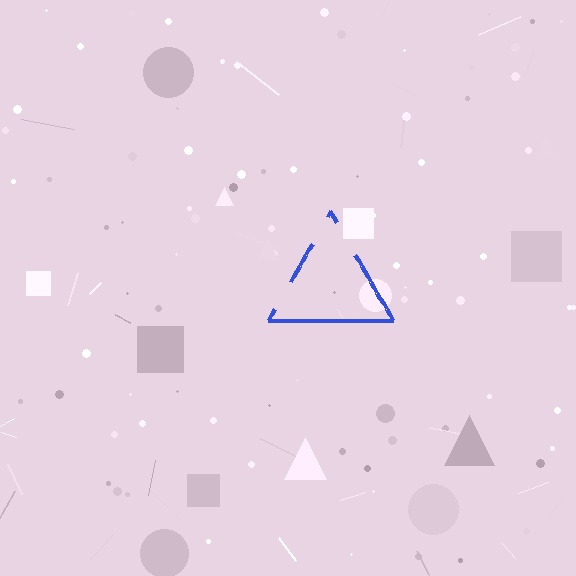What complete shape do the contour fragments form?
The contour fragments form a triangle.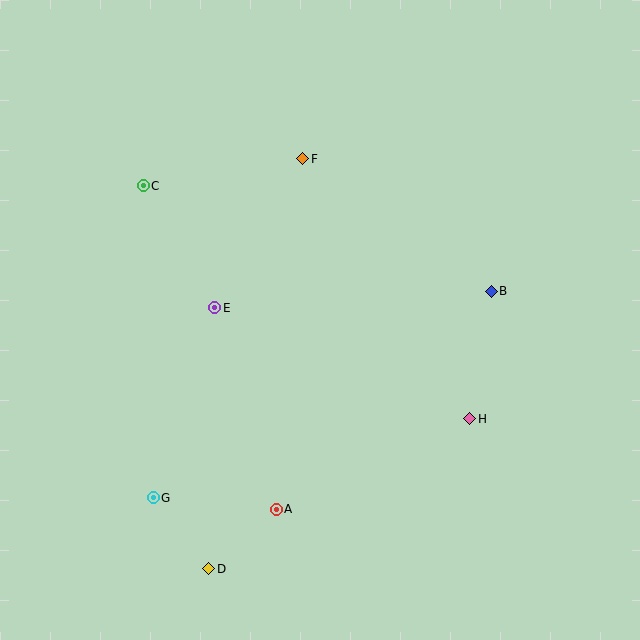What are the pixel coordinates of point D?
Point D is at (209, 569).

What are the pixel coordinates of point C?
Point C is at (143, 186).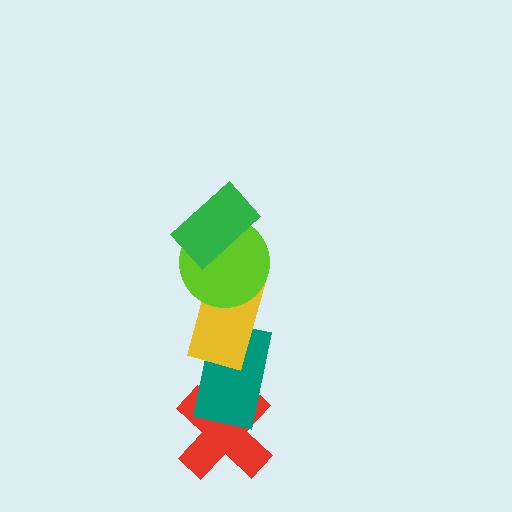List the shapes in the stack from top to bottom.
From top to bottom: the green rectangle, the lime circle, the yellow rectangle, the teal rectangle, the red cross.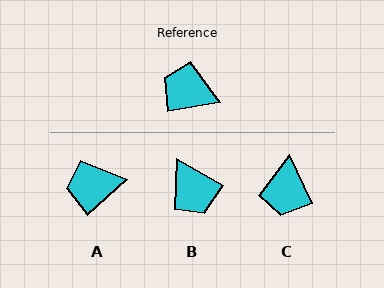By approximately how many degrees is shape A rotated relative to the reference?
Approximately 32 degrees counter-clockwise.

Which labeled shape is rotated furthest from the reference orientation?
B, about 140 degrees away.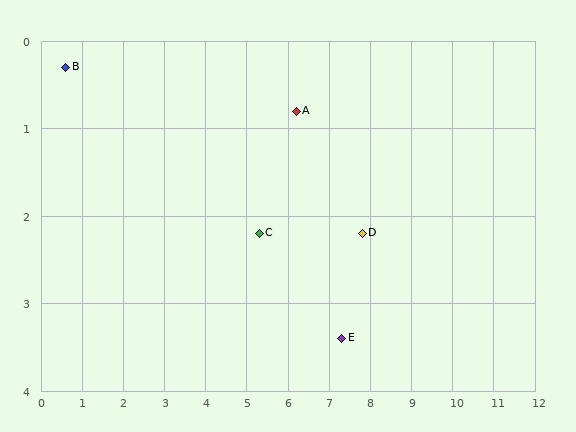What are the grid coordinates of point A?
Point A is at approximately (6.2, 0.8).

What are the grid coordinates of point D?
Point D is at approximately (7.8, 2.2).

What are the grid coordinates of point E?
Point E is at approximately (7.3, 3.4).